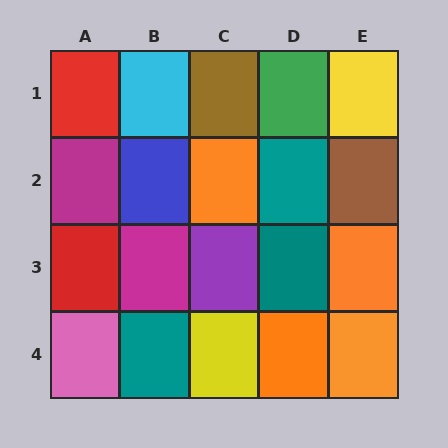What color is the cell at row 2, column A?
Magenta.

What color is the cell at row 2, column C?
Orange.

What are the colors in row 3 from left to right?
Red, magenta, purple, teal, orange.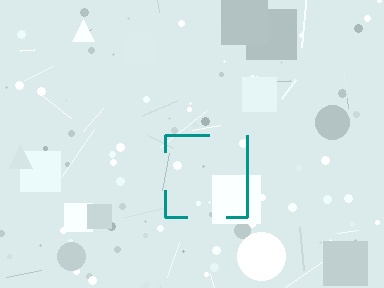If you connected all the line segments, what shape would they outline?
They would outline a square.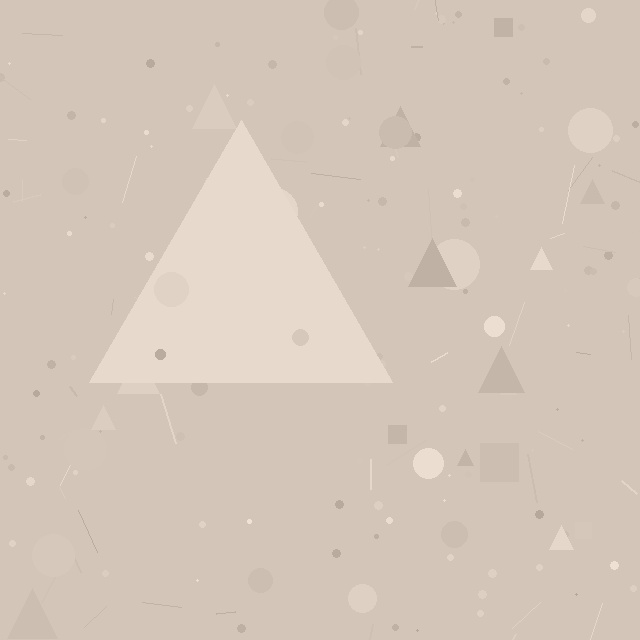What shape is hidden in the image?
A triangle is hidden in the image.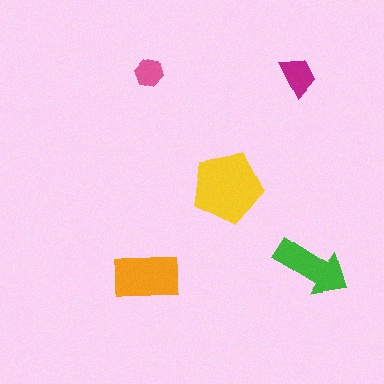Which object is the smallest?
The pink hexagon.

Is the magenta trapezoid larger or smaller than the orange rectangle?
Smaller.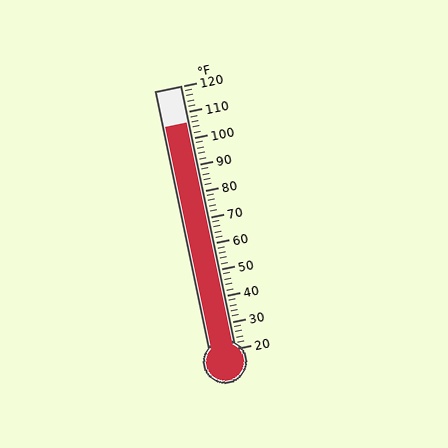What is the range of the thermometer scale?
The thermometer scale ranges from 20°F to 120°F.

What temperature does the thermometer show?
The thermometer shows approximately 106°F.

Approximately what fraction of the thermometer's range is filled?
The thermometer is filled to approximately 85% of its range.